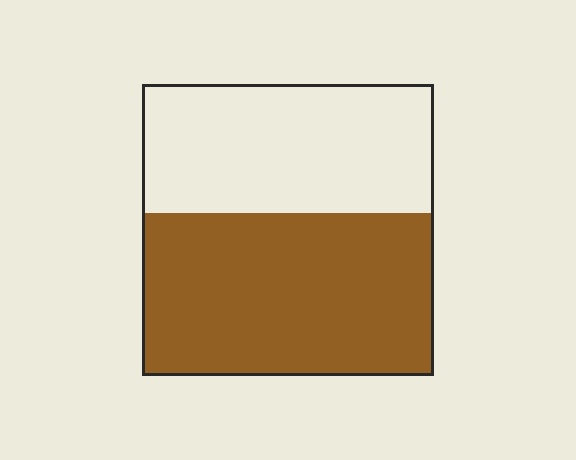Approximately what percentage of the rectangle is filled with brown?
Approximately 55%.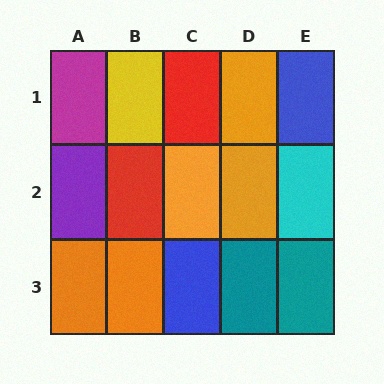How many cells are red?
2 cells are red.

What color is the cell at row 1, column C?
Red.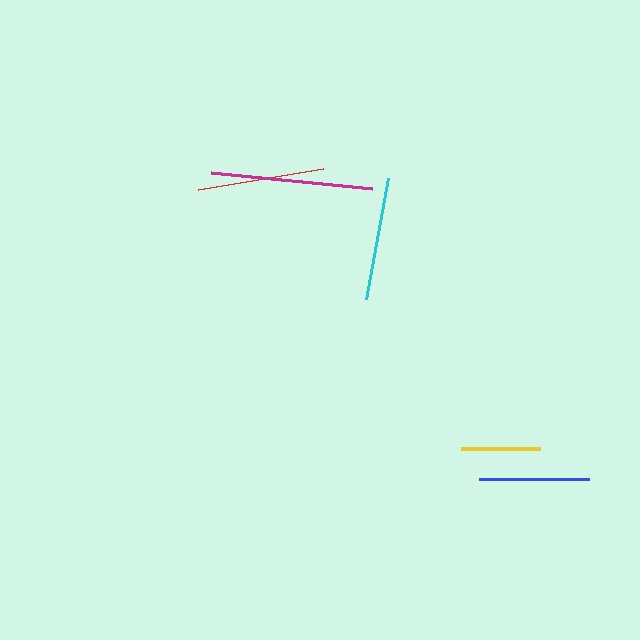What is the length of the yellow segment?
The yellow segment is approximately 79 pixels long.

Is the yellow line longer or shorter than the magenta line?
The magenta line is longer than the yellow line.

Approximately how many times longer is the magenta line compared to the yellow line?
The magenta line is approximately 2.1 times the length of the yellow line.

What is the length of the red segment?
The red segment is approximately 127 pixels long.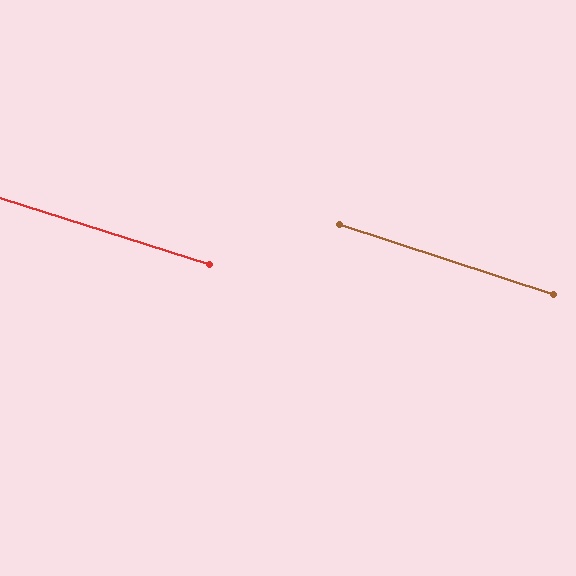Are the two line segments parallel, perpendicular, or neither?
Parallel — their directions differ by only 0.4°.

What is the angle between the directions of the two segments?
Approximately 0 degrees.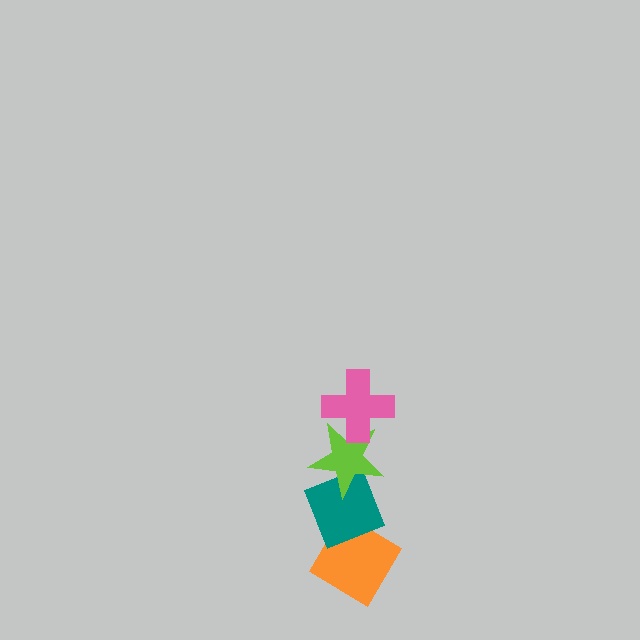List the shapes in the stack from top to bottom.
From top to bottom: the pink cross, the lime star, the teal diamond, the orange diamond.